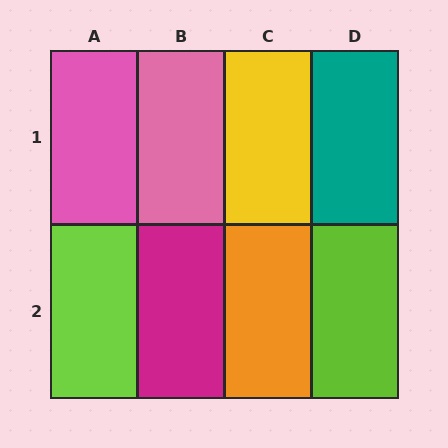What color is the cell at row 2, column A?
Lime.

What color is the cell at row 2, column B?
Magenta.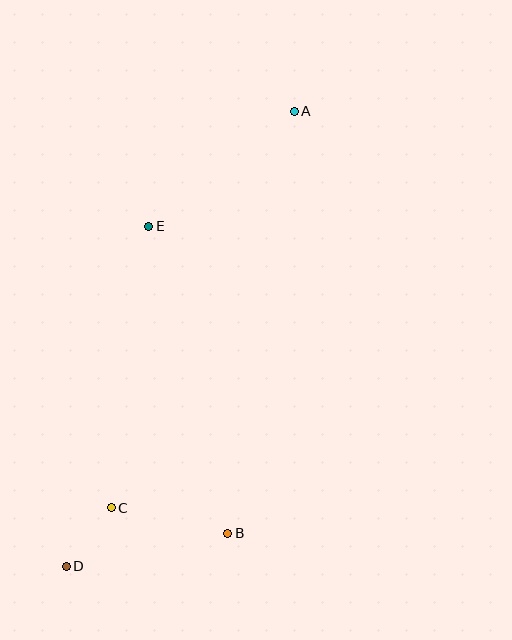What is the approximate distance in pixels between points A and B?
The distance between A and B is approximately 428 pixels.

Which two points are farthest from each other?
Points A and D are farthest from each other.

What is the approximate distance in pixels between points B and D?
The distance between B and D is approximately 164 pixels.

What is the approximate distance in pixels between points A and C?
The distance between A and C is approximately 437 pixels.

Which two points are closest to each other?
Points C and D are closest to each other.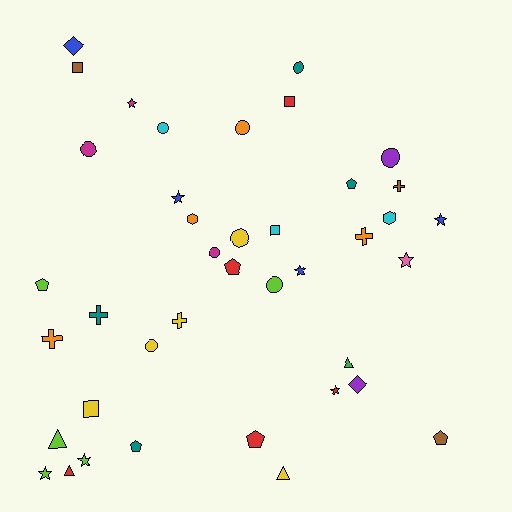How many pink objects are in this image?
There is 1 pink object.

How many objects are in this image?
There are 40 objects.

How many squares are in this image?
There are 4 squares.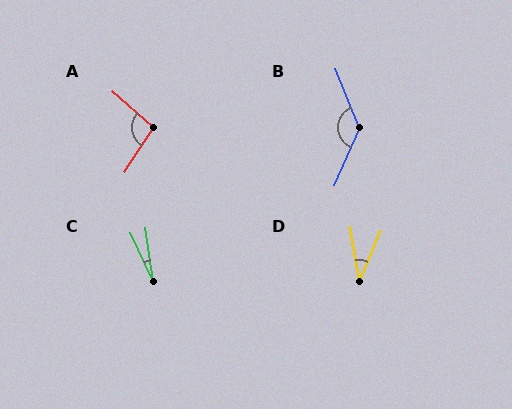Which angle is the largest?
B, at approximately 135 degrees.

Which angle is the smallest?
C, at approximately 17 degrees.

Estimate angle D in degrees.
Approximately 33 degrees.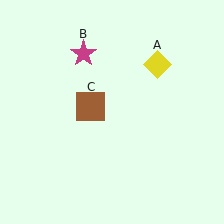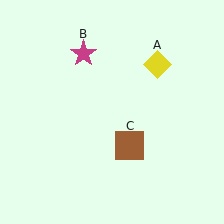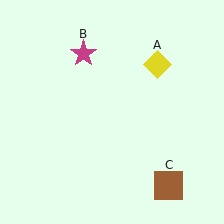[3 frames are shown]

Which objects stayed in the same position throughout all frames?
Yellow diamond (object A) and magenta star (object B) remained stationary.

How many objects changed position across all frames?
1 object changed position: brown square (object C).